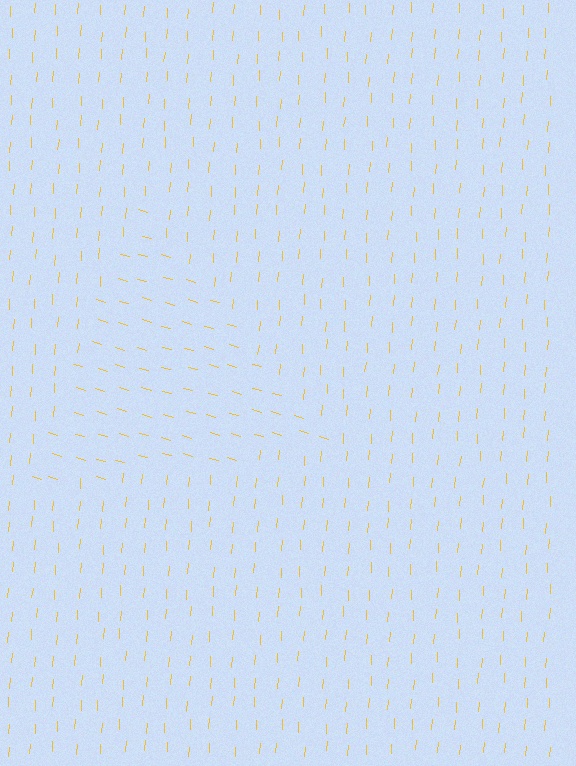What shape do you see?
I see a triangle.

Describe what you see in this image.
The image is filled with small yellow line segments. A triangle region in the image has lines oriented differently from the surrounding lines, creating a visible texture boundary.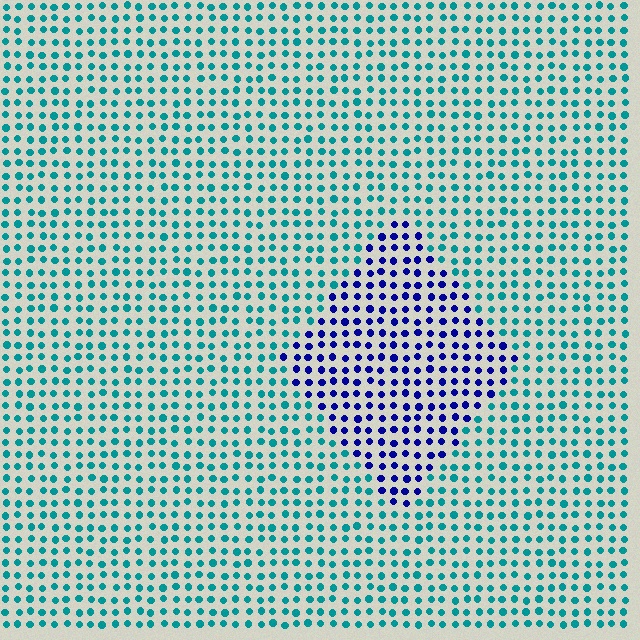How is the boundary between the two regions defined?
The boundary is defined purely by a slight shift in hue (about 59 degrees). Spacing, size, and orientation are identical on both sides.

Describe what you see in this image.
The image is filled with small teal elements in a uniform arrangement. A diamond-shaped region is visible where the elements are tinted to a slightly different hue, forming a subtle color boundary.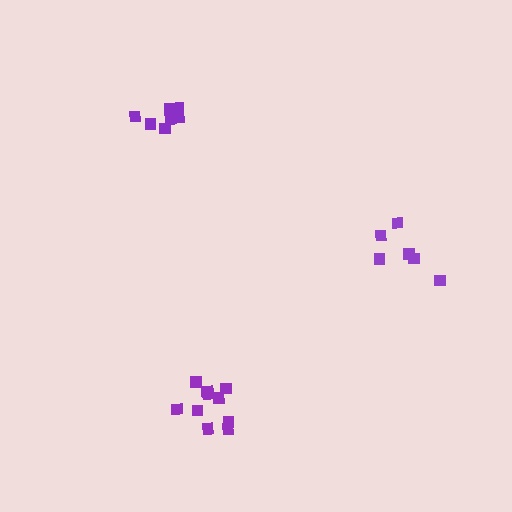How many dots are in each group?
Group 1: 10 dots, Group 2: 8 dots, Group 3: 6 dots (24 total).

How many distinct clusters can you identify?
There are 3 distinct clusters.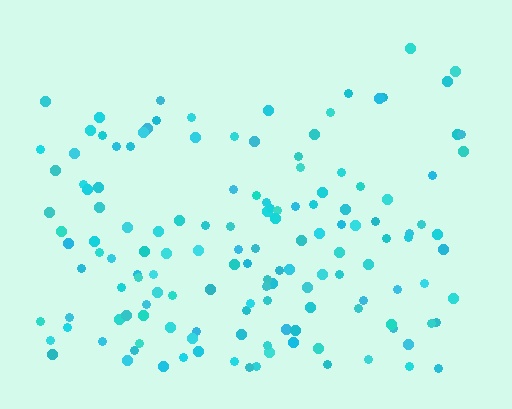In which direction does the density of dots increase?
From top to bottom, with the bottom side densest.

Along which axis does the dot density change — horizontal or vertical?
Vertical.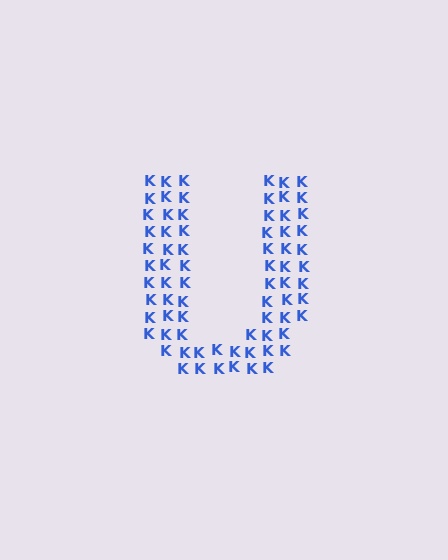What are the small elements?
The small elements are letter K's.